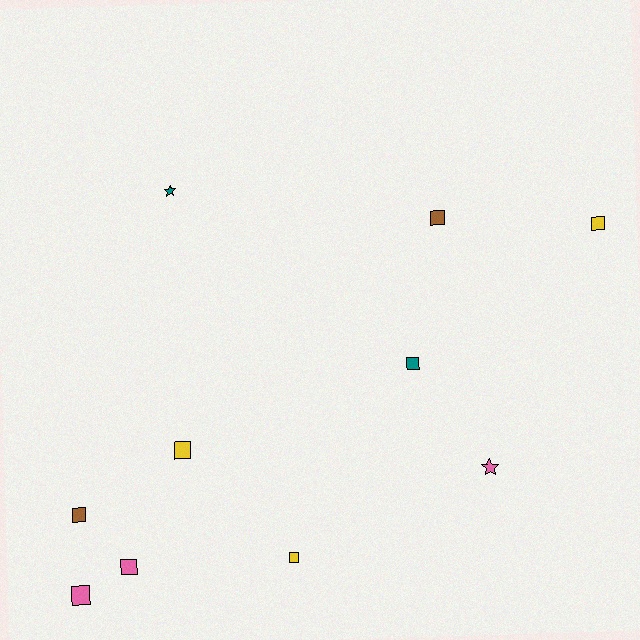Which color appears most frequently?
Pink, with 3 objects.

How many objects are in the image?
There are 10 objects.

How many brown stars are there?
There are no brown stars.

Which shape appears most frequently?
Square, with 8 objects.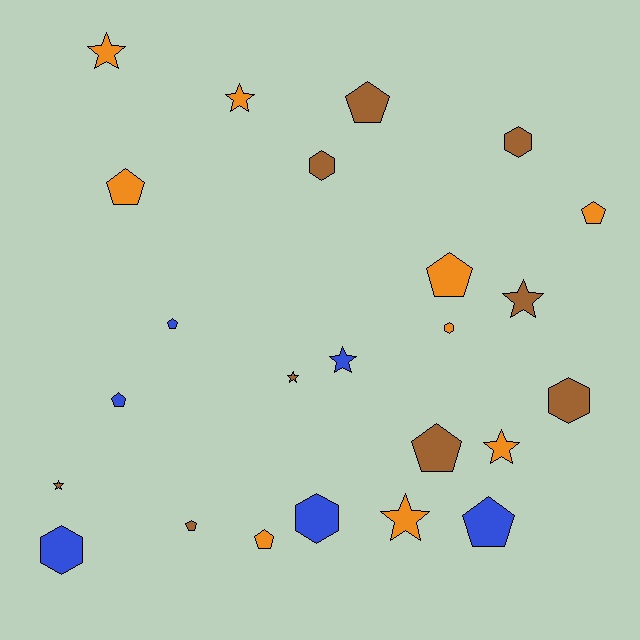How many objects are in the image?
There are 24 objects.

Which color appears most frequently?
Orange, with 9 objects.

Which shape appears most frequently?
Pentagon, with 10 objects.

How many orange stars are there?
There are 4 orange stars.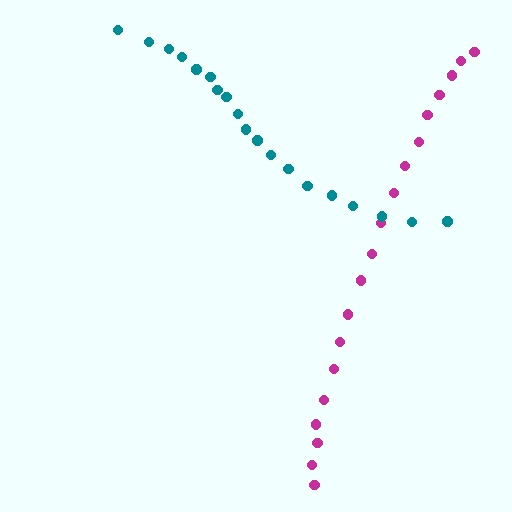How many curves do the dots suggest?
There are 2 distinct paths.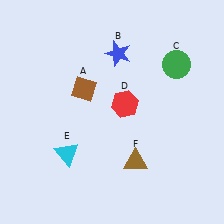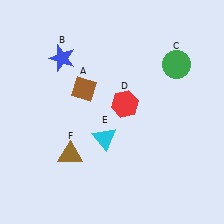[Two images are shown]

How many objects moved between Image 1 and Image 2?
3 objects moved between the two images.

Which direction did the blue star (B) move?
The blue star (B) moved left.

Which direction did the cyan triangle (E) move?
The cyan triangle (E) moved right.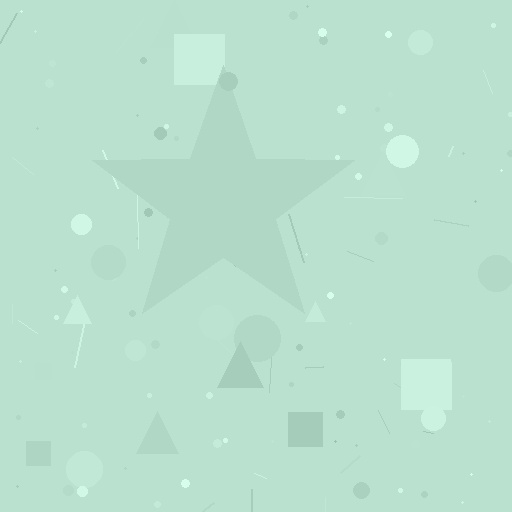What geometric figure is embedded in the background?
A star is embedded in the background.